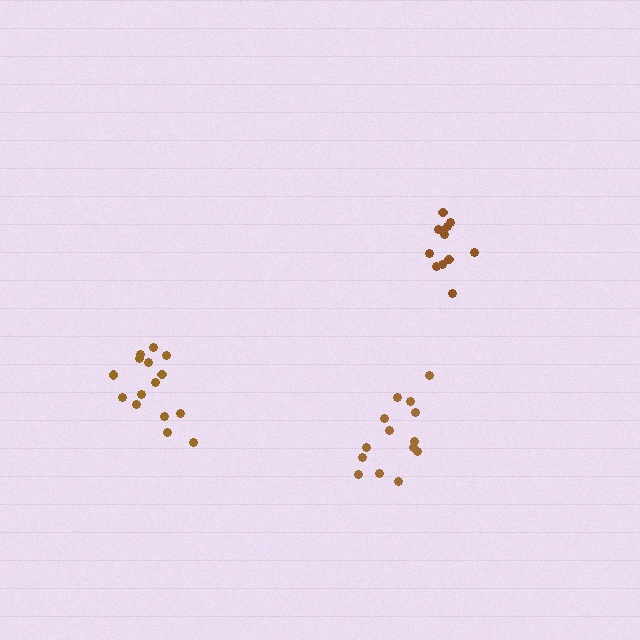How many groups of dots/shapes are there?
There are 3 groups.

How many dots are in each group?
Group 1: 15 dots, Group 2: 14 dots, Group 3: 12 dots (41 total).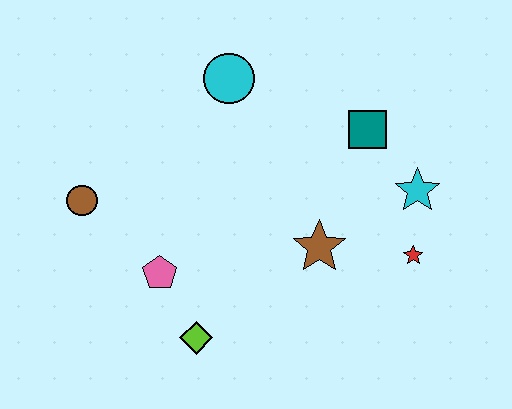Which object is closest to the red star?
The cyan star is closest to the red star.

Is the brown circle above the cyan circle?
No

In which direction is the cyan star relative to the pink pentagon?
The cyan star is to the right of the pink pentagon.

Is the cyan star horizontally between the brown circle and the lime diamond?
No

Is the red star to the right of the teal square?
Yes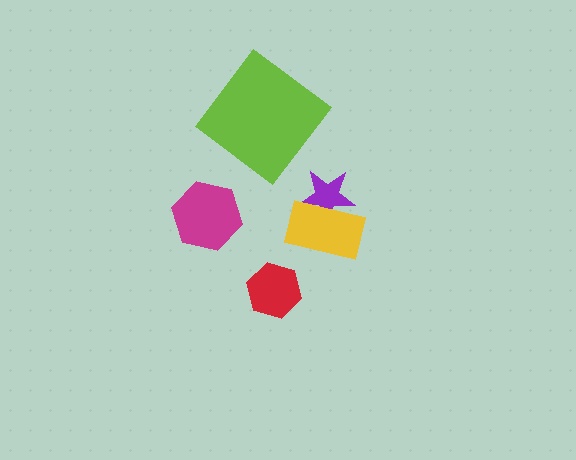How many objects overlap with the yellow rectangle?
1 object overlaps with the yellow rectangle.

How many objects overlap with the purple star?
1 object overlaps with the purple star.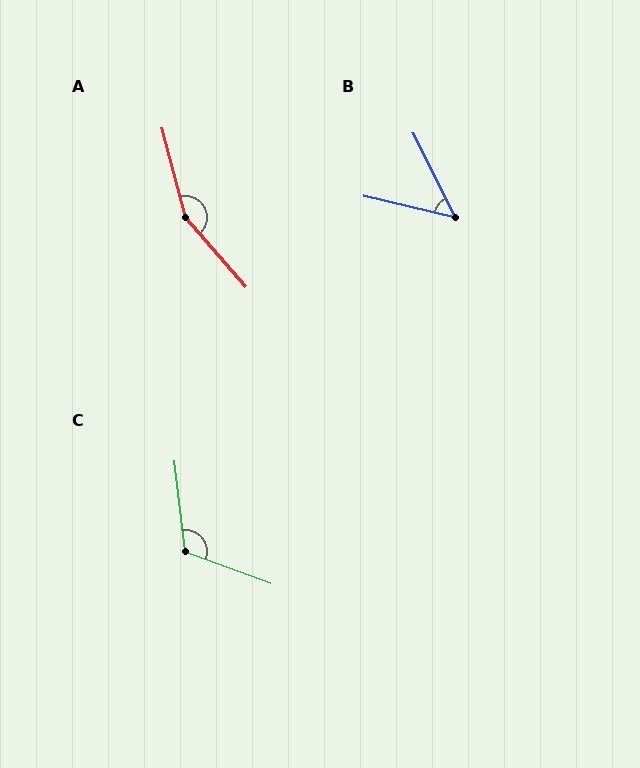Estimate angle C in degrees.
Approximately 117 degrees.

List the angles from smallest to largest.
B (50°), C (117°), A (154°).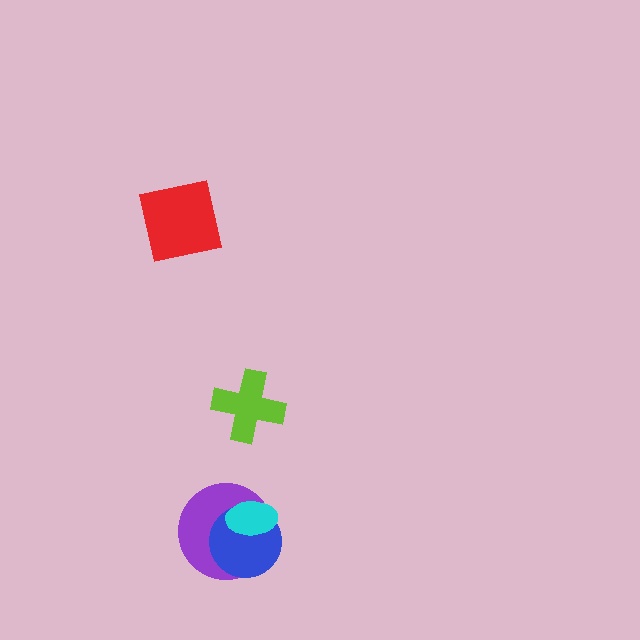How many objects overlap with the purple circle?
2 objects overlap with the purple circle.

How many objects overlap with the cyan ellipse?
2 objects overlap with the cyan ellipse.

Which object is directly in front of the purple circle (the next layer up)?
The blue circle is directly in front of the purple circle.